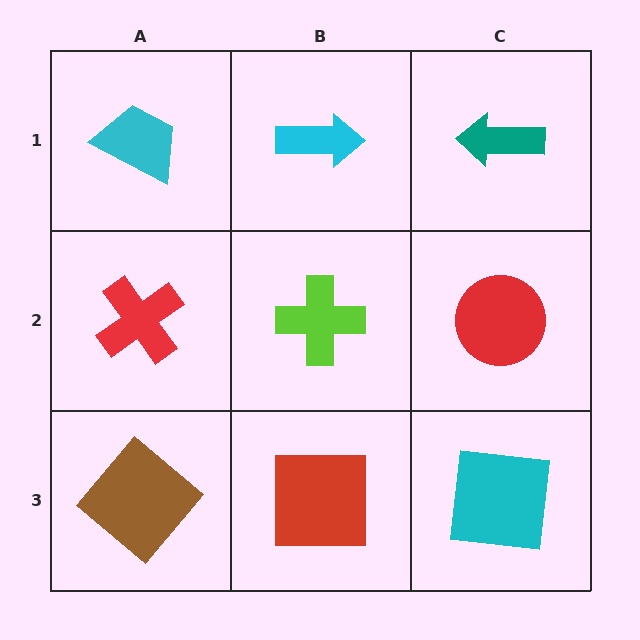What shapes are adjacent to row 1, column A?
A red cross (row 2, column A), a cyan arrow (row 1, column B).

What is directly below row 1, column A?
A red cross.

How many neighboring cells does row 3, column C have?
2.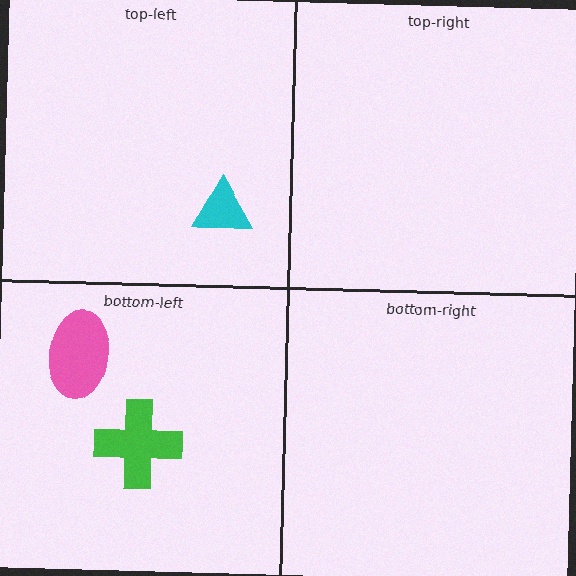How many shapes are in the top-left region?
1.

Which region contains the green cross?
The bottom-left region.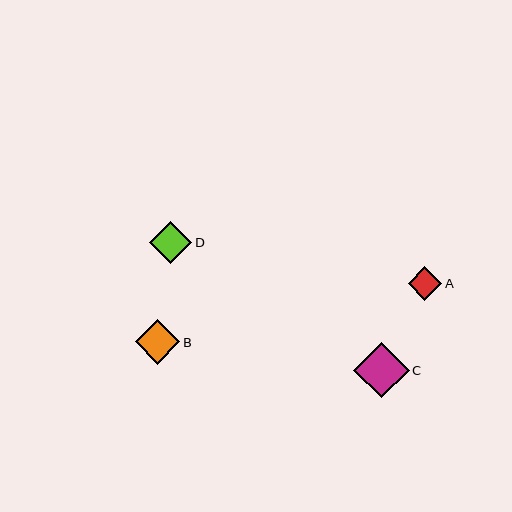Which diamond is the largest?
Diamond C is the largest with a size of approximately 56 pixels.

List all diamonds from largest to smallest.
From largest to smallest: C, B, D, A.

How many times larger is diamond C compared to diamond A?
Diamond C is approximately 1.7 times the size of diamond A.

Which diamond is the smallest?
Diamond A is the smallest with a size of approximately 34 pixels.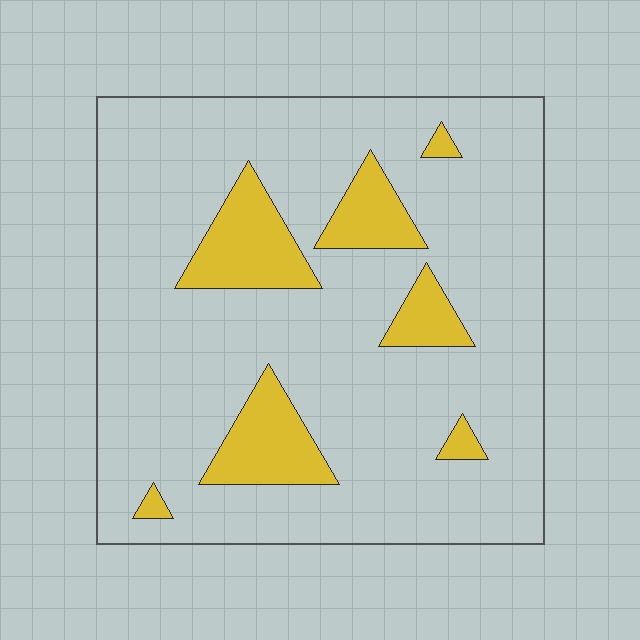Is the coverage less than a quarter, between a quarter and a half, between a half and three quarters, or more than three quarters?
Less than a quarter.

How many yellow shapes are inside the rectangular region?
7.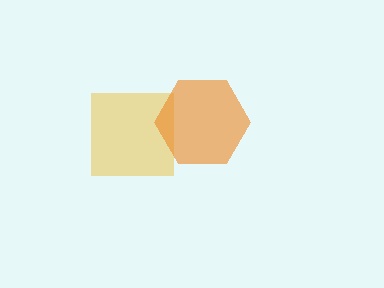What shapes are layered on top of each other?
The layered shapes are: a yellow square, an orange hexagon.